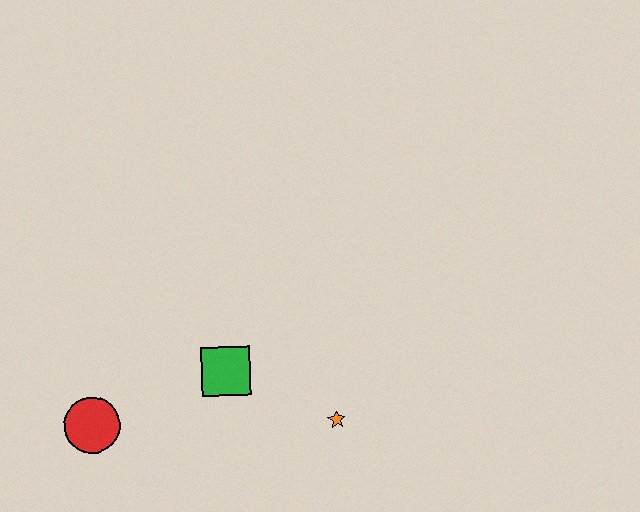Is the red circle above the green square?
No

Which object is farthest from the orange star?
The red circle is farthest from the orange star.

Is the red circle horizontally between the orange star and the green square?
No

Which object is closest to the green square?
The orange star is closest to the green square.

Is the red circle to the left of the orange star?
Yes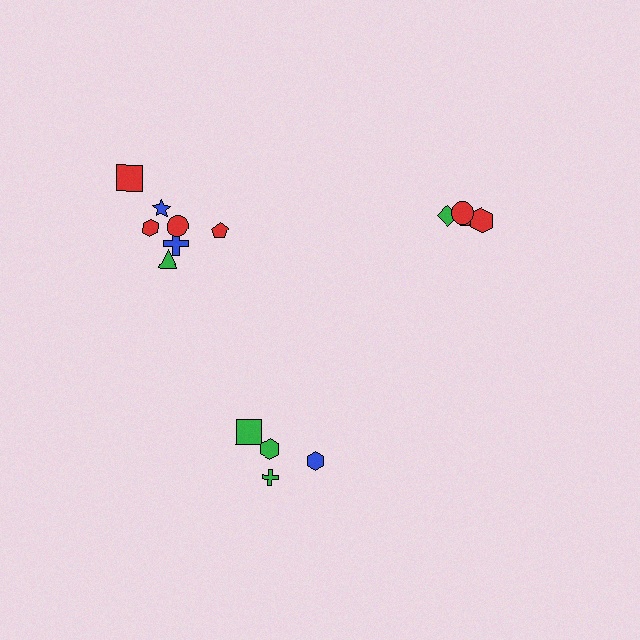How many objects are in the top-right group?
There are 4 objects.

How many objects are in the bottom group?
There are 4 objects.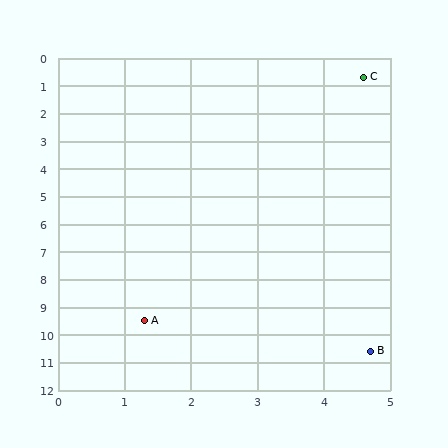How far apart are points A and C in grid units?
Points A and C are about 9.4 grid units apart.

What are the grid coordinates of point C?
Point C is at approximately (4.6, 0.7).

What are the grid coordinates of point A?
Point A is at approximately (1.3, 9.5).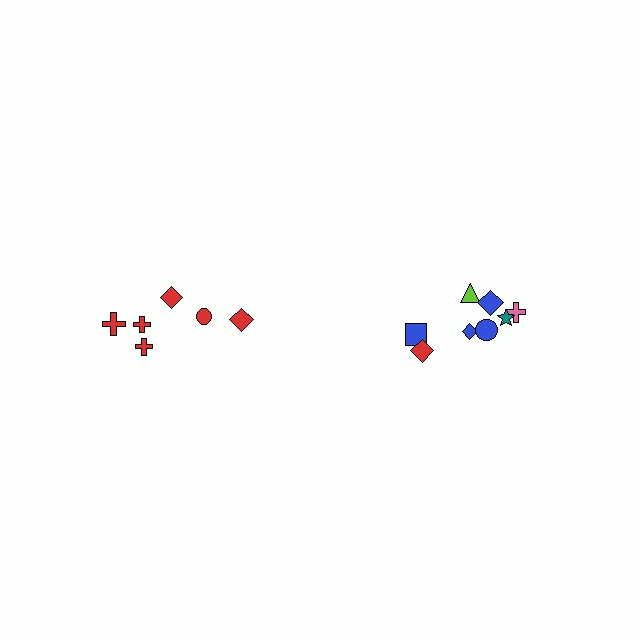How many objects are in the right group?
There are 8 objects.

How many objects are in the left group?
There are 6 objects.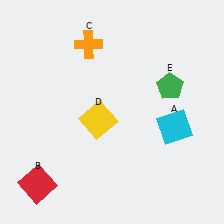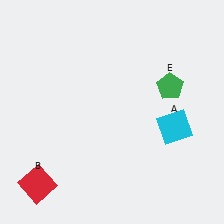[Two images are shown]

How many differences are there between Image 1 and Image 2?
There are 2 differences between the two images.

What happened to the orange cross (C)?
The orange cross (C) was removed in Image 2. It was in the top-left area of Image 1.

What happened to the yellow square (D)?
The yellow square (D) was removed in Image 2. It was in the bottom-left area of Image 1.